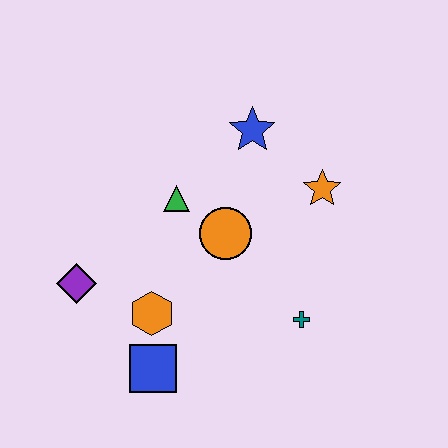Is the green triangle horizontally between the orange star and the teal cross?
No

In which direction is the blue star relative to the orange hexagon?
The blue star is above the orange hexagon.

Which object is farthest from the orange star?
The purple diamond is farthest from the orange star.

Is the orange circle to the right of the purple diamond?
Yes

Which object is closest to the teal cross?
The orange circle is closest to the teal cross.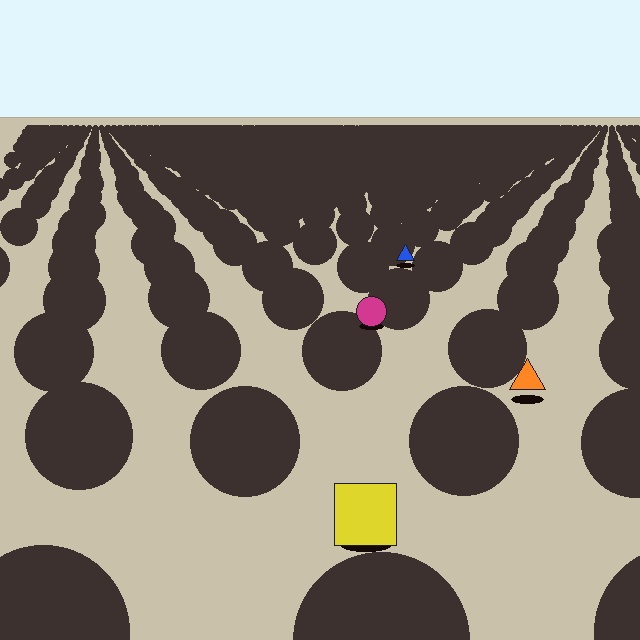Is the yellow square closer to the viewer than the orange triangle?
Yes. The yellow square is closer — you can tell from the texture gradient: the ground texture is coarser near it.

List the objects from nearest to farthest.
From nearest to farthest: the yellow square, the orange triangle, the magenta circle, the blue triangle.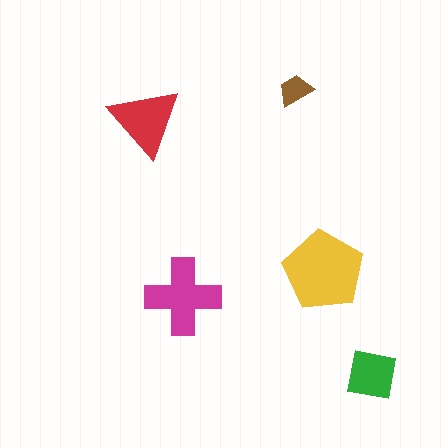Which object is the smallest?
The brown trapezoid.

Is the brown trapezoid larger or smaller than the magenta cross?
Smaller.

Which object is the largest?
The yellow pentagon.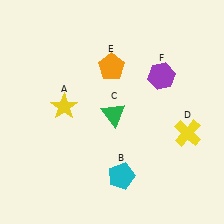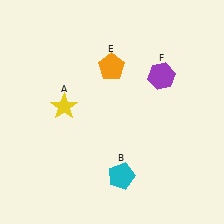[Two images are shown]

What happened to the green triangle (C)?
The green triangle (C) was removed in Image 2. It was in the bottom-right area of Image 1.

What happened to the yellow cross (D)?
The yellow cross (D) was removed in Image 2. It was in the bottom-right area of Image 1.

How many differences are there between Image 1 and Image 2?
There are 2 differences between the two images.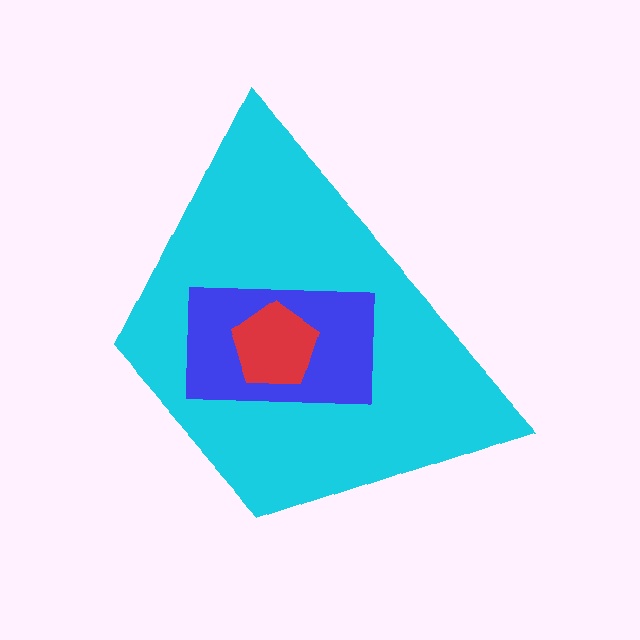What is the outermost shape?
The cyan trapezoid.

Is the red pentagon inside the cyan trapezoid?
Yes.